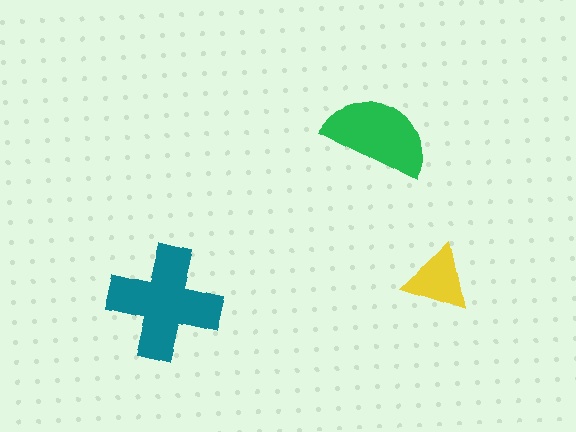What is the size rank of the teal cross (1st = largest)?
1st.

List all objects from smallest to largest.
The yellow triangle, the green semicircle, the teal cross.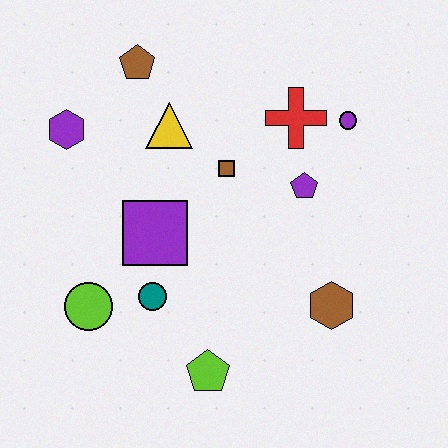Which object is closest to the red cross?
The purple circle is closest to the red cross.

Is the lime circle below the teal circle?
Yes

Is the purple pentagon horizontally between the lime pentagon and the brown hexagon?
Yes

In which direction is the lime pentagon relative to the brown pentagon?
The lime pentagon is below the brown pentagon.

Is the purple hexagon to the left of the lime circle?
Yes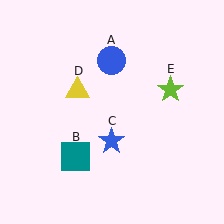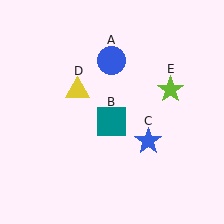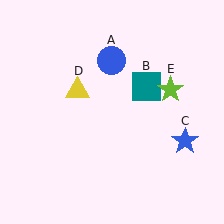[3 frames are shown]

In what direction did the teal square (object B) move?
The teal square (object B) moved up and to the right.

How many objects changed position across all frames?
2 objects changed position: teal square (object B), blue star (object C).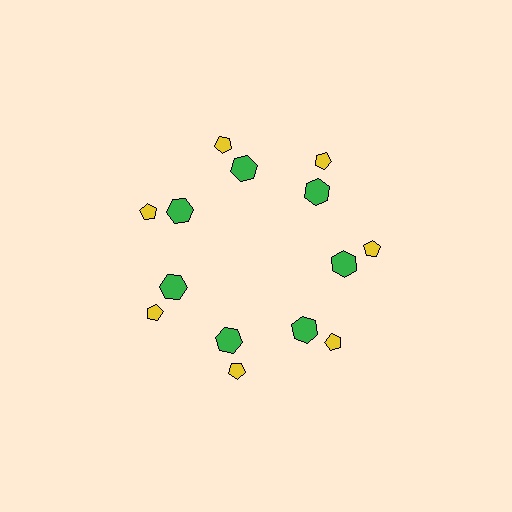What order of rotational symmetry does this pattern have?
This pattern has 7-fold rotational symmetry.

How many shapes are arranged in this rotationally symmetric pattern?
There are 14 shapes, arranged in 7 groups of 2.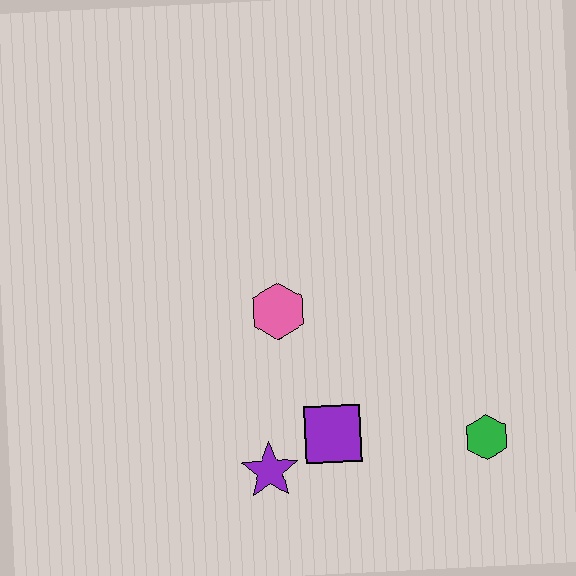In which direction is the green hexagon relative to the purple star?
The green hexagon is to the right of the purple star.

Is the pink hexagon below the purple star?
No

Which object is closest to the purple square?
The purple star is closest to the purple square.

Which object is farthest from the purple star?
The green hexagon is farthest from the purple star.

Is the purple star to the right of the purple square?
No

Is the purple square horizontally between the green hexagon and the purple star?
Yes